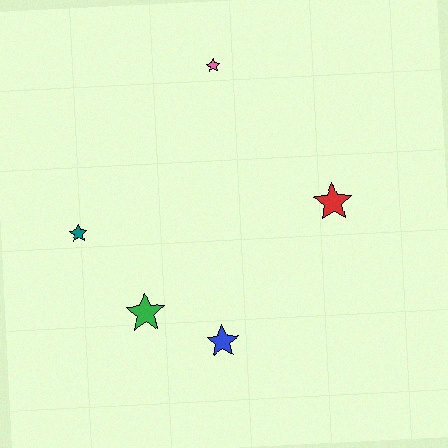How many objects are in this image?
There are 5 objects.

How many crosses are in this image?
There are no crosses.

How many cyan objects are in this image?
There are no cyan objects.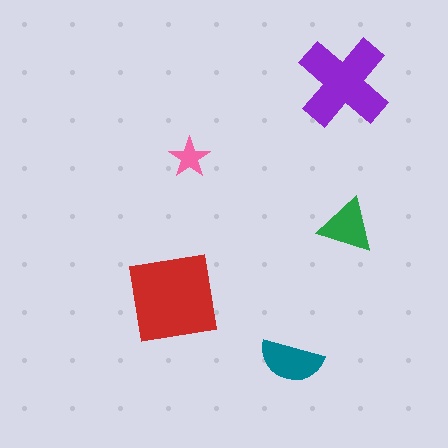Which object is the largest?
The red square.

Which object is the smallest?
The pink star.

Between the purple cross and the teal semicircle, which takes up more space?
The purple cross.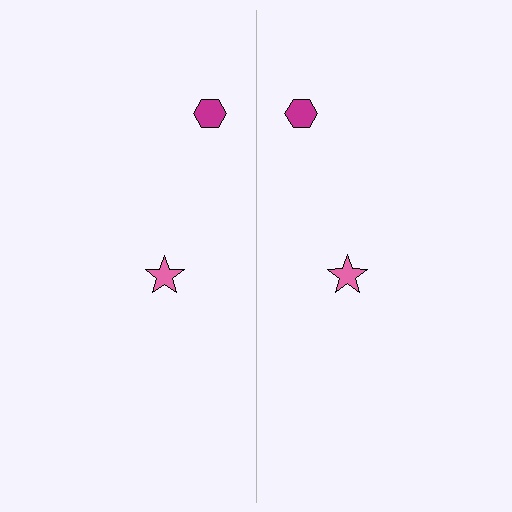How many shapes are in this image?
There are 4 shapes in this image.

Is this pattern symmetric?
Yes, this pattern has bilateral (reflection) symmetry.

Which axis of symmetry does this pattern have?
The pattern has a vertical axis of symmetry running through the center of the image.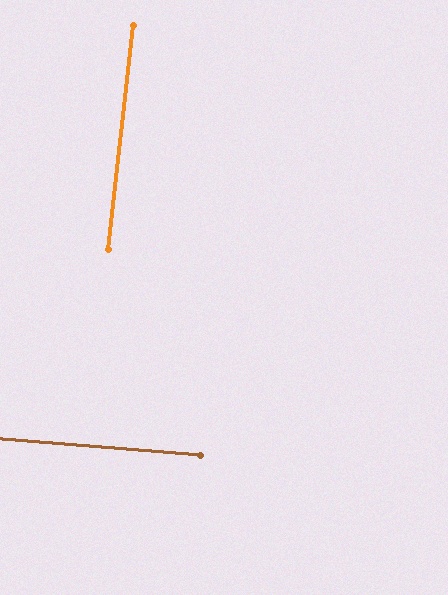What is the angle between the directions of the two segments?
Approximately 88 degrees.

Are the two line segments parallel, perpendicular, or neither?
Perpendicular — they meet at approximately 88°.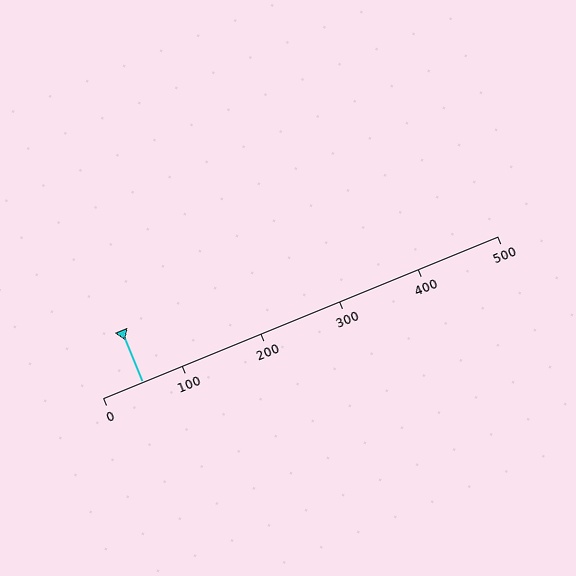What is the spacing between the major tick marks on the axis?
The major ticks are spaced 100 apart.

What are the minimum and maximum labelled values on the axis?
The axis runs from 0 to 500.